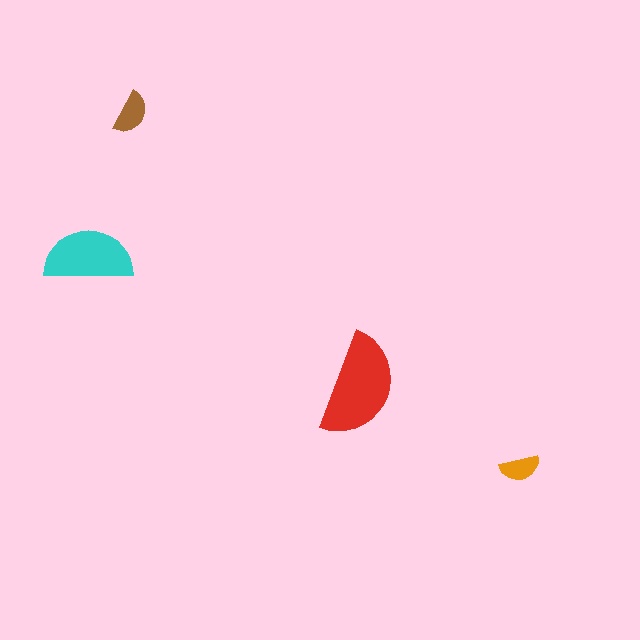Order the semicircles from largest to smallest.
the red one, the cyan one, the brown one, the orange one.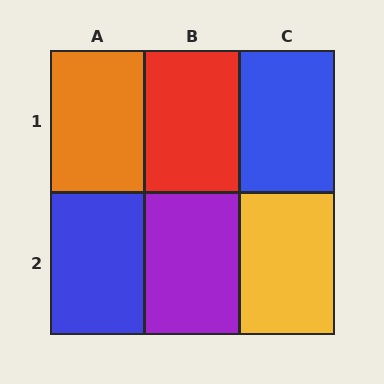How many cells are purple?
1 cell is purple.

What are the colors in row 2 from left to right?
Blue, purple, yellow.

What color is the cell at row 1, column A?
Orange.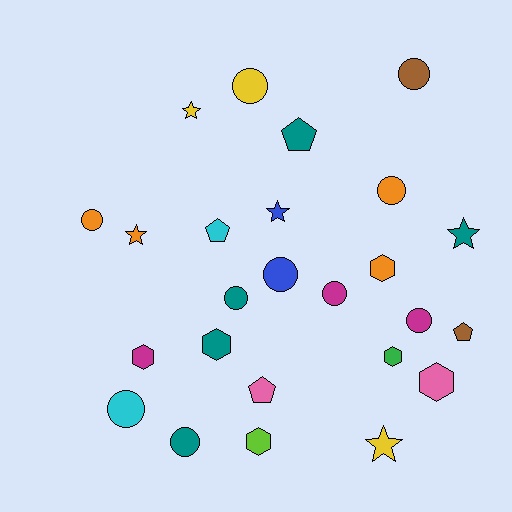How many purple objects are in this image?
There are no purple objects.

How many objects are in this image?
There are 25 objects.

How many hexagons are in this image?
There are 6 hexagons.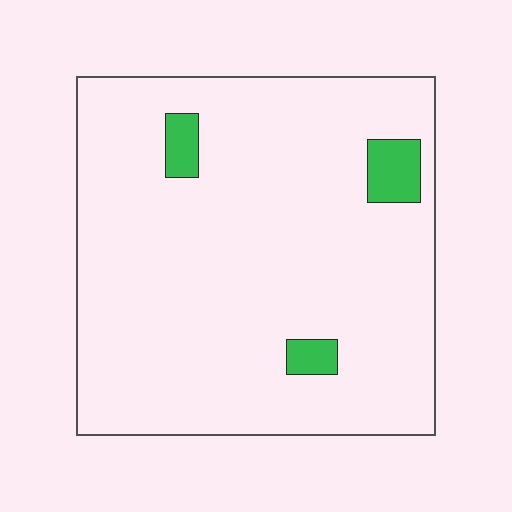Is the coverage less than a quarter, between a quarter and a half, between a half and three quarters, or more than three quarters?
Less than a quarter.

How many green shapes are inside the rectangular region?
3.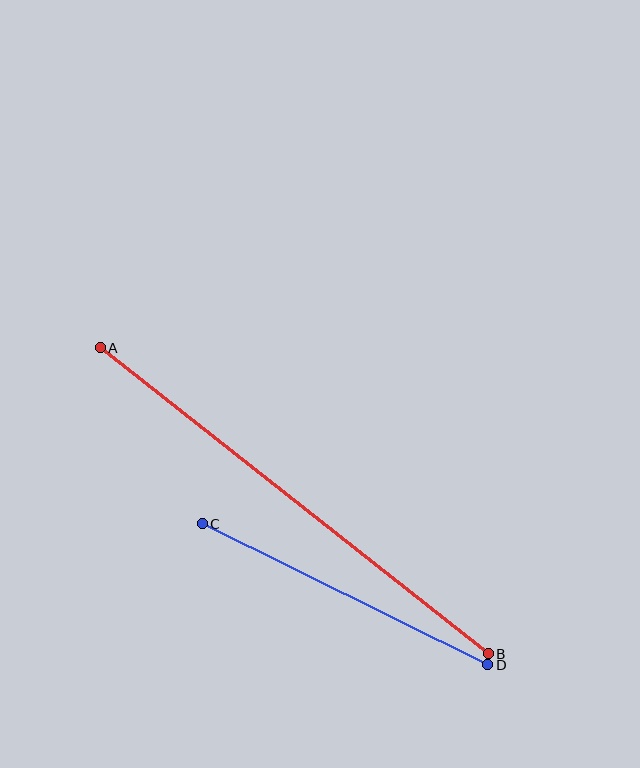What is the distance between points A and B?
The distance is approximately 494 pixels.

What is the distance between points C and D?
The distance is approximately 318 pixels.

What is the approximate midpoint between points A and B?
The midpoint is at approximately (294, 501) pixels.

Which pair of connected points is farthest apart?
Points A and B are farthest apart.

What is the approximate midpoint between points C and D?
The midpoint is at approximately (345, 594) pixels.